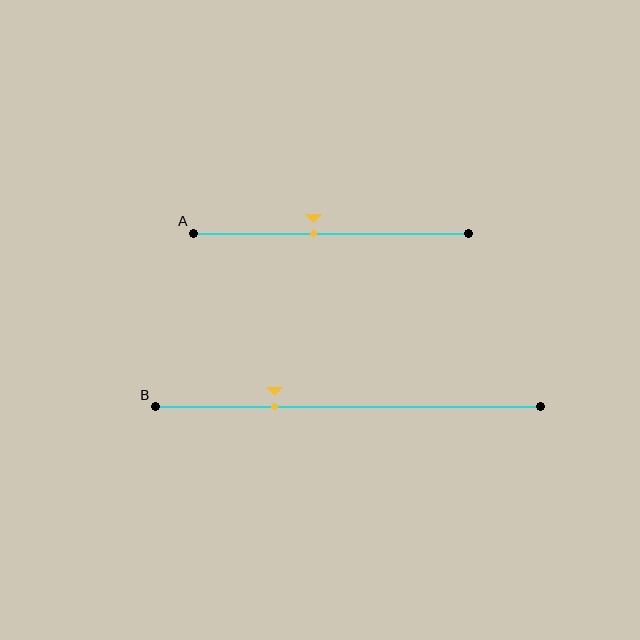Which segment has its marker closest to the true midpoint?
Segment A has its marker closest to the true midpoint.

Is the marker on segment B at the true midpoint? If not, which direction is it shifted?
No, the marker on segment B is shifted to the left by about 19% of the segment length.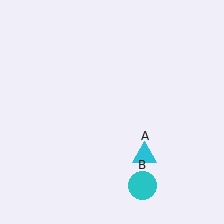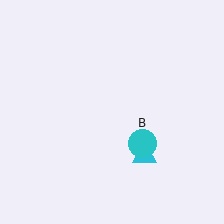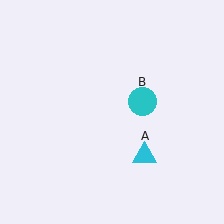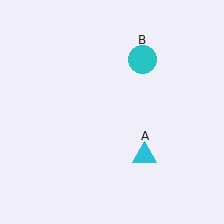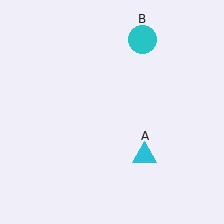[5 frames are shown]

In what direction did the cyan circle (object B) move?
The cyan circle (object B) moved up.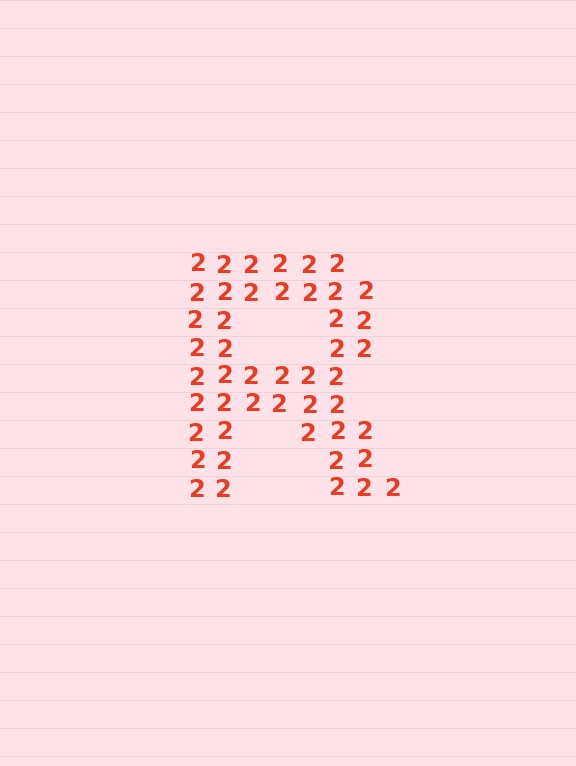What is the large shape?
The large shape is the letter R.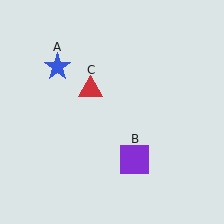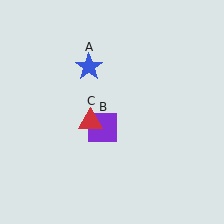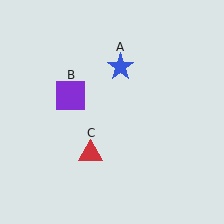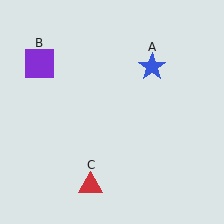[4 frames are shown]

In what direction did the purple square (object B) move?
The purple square (object B) moved up and to the left.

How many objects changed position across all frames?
3 objects changed position: blue star (object A), purple square (object B), red triangle (object C).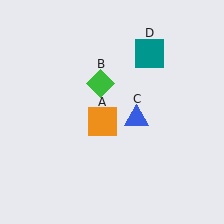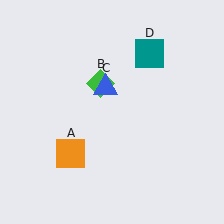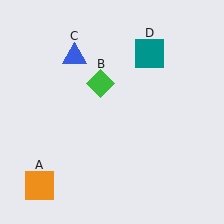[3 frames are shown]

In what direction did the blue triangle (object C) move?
The blue triangle (object C) moved up and to the left.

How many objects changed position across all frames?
2 objects changed position: orange square (object A), blue triangle (object C).